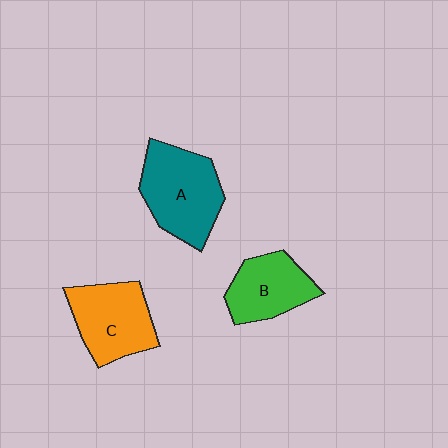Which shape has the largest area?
Shape A (teal).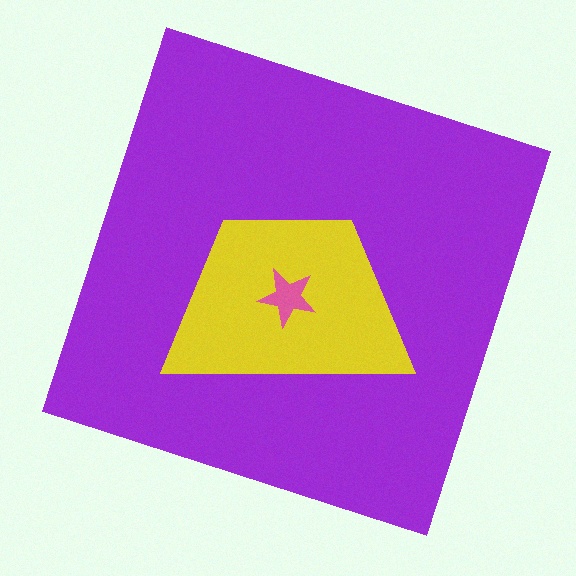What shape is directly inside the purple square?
The yellow trapezoid.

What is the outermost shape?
The purple square.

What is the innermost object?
The pink star.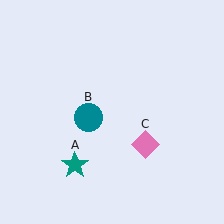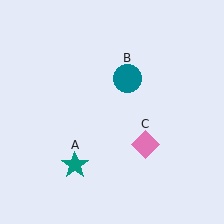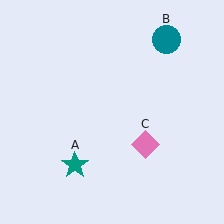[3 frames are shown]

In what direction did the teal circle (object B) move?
The teal circle (object B) moved up and to the right.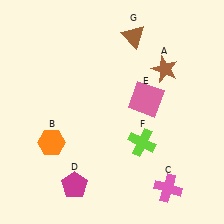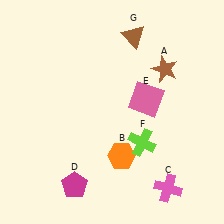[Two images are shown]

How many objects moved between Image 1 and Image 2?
1 object moved between the two images.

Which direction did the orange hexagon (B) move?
The orange hexagon (B) moved right.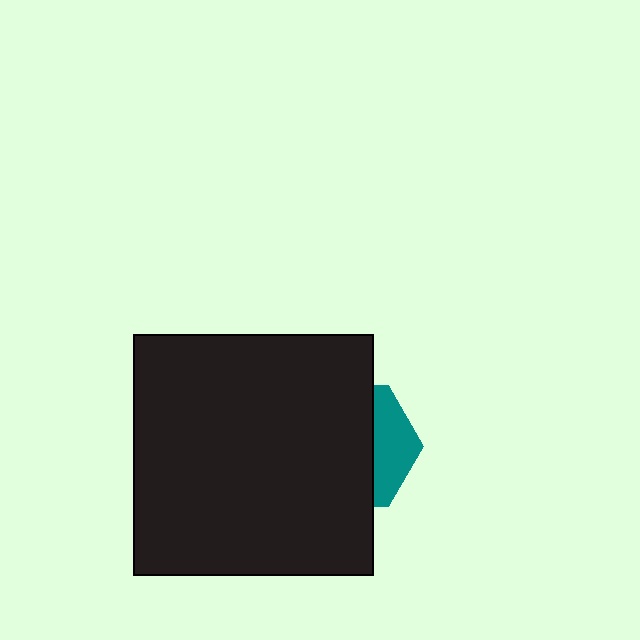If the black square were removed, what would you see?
You would see the complete teal hexagon.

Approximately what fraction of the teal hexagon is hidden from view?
Roughly 69% of the teal hexagon is hidden behind the black square.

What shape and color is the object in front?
The object in front is a black square.